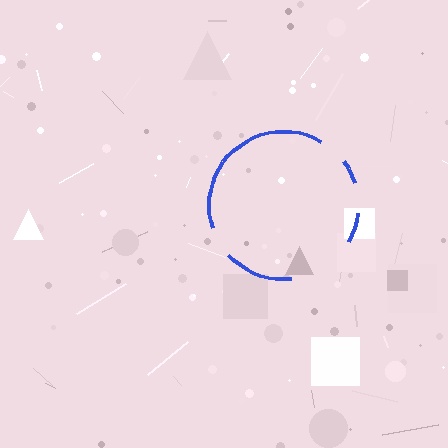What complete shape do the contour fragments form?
The contour fragments form a circle.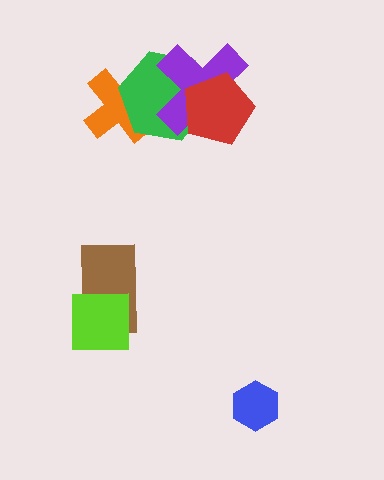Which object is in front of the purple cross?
The red pentagon is in front of the purple cross.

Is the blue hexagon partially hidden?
No, no other shape covers it.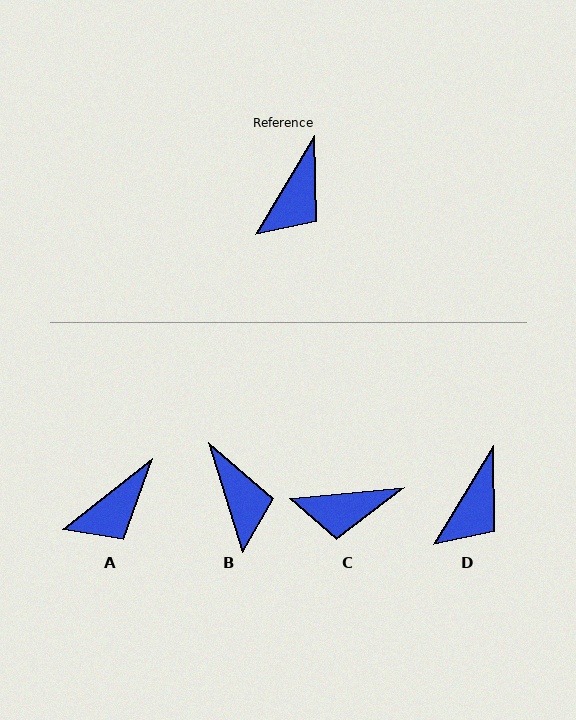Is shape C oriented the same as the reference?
No, it is off by about 54 degrees.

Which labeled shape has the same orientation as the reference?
D.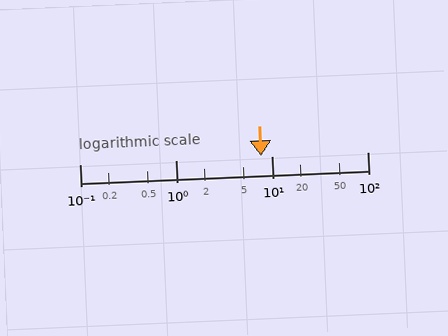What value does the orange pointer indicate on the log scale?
The pointer indicates approximately 7.7.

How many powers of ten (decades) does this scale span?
The scale spans 3 decades, from 0.1 to 100.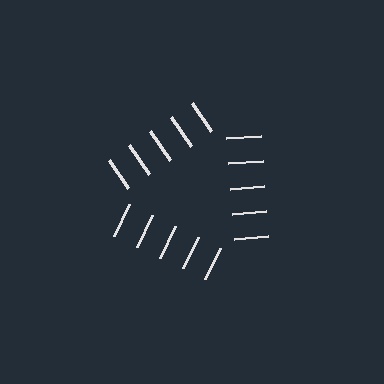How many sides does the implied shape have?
3 sides — the line-ends trace a triangle.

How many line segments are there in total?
15 — 5 along each of the 3 edges.